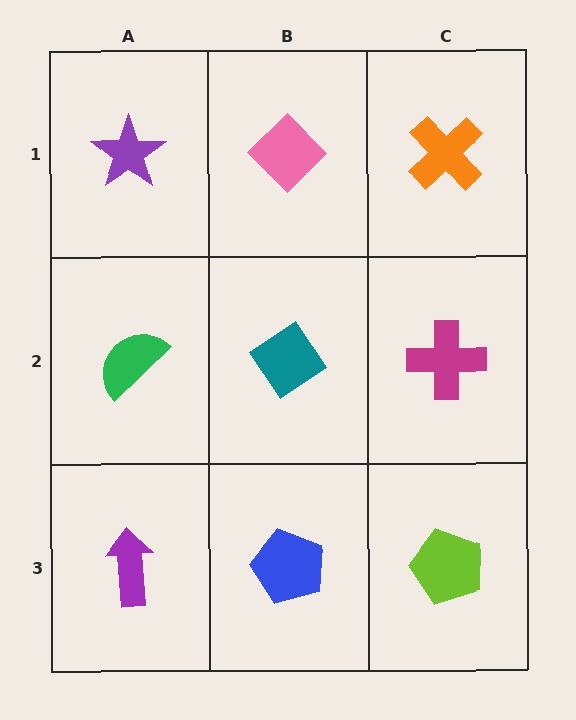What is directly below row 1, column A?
A green semicircle.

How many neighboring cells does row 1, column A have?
2.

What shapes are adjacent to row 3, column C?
A magenta cross (row 2, column C), a blue pentagon (row 3, column B).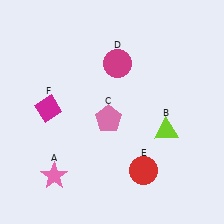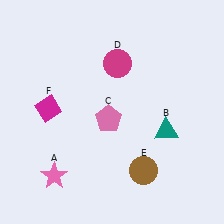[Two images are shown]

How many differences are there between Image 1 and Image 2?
There are 2 differences between the two images.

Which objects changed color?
B changed from lime to teal. E changed from red to brown.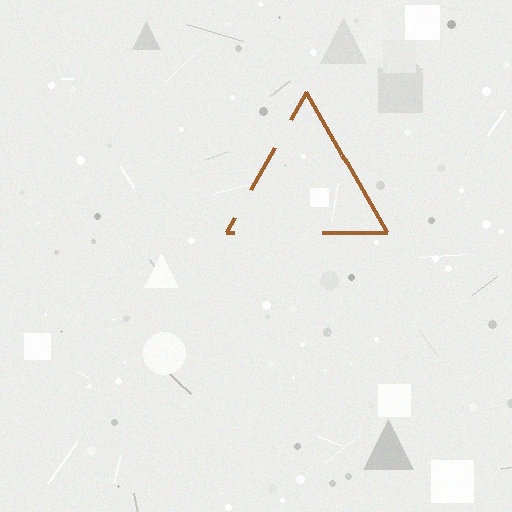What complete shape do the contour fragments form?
The contour fragments form a triangle.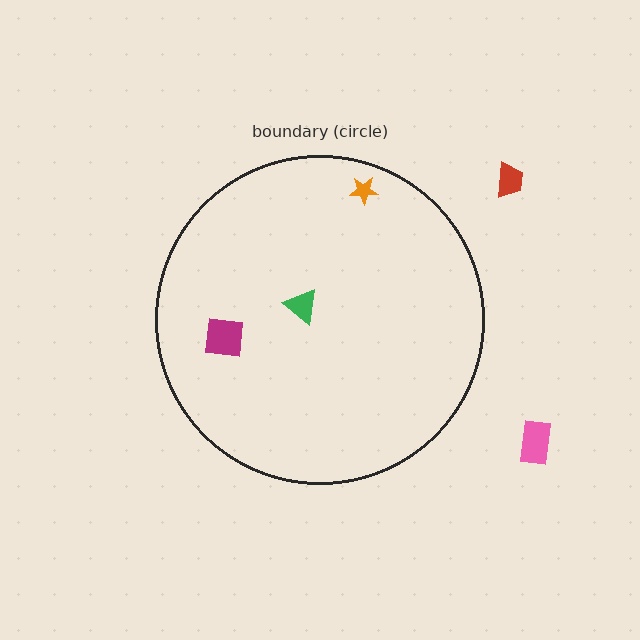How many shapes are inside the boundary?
3 inside, 2 outside.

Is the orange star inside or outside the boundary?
Inside.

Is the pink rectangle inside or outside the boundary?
Outside.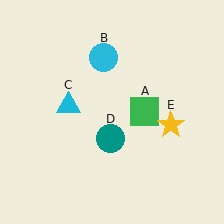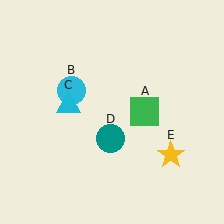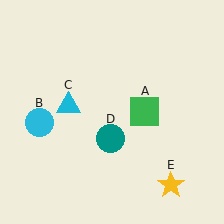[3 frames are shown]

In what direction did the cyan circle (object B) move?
The cyan circle (object B) moved down and to the left.